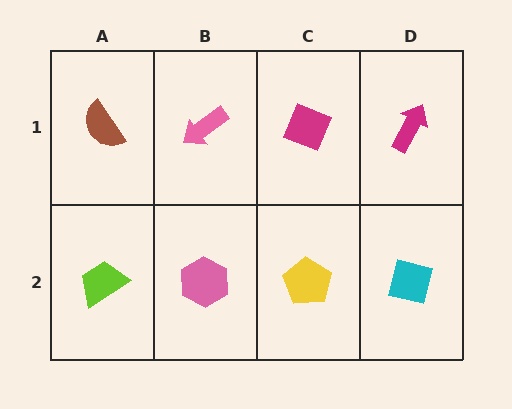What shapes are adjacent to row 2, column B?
A pink arrow (row 1, column B), a lime trapezoid (row 2, column A), a yellow pentagon (row 2, column C).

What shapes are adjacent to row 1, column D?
A cyan square (row 2, column D), a magenta diamond (row 1, column C).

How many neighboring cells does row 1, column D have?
2.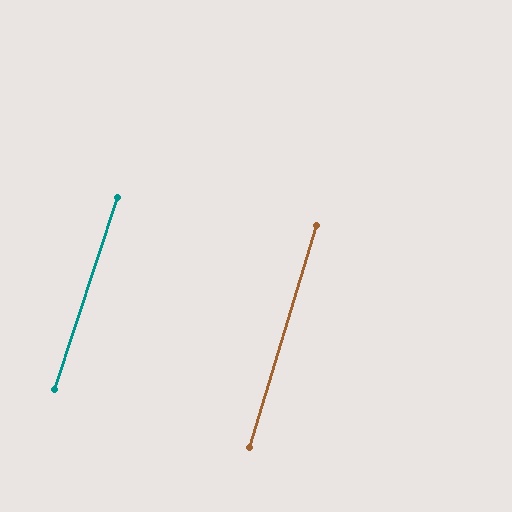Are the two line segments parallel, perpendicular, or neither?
Parallel — their directions differ by only 1.1°.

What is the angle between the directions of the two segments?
Approximately 1 degree.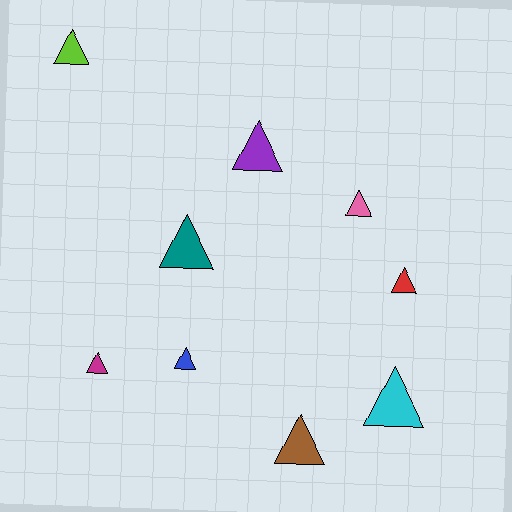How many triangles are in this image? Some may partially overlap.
There are 9 triangles.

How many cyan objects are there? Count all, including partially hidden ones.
There is 1 cyan object.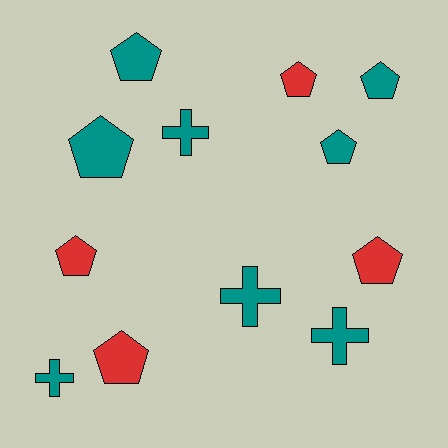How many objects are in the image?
There are 12 objects.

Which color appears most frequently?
Teal, with 8 objects.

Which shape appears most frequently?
Pentagon, with 8 objects.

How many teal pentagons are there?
There are 4 teal pentagons.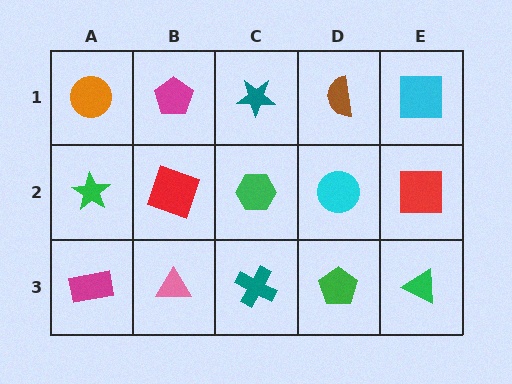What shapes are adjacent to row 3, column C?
A green hexagon (row 2, column C), a pink triangle (row 3, column B), a green pentagon (row 3, column D).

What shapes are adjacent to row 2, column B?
A magenta pentagon (row 1, column B), a pink triangle (row 3, column B), a green star (row 2, column A), a green hexagon (row 2, column C).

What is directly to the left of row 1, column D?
A teal star.